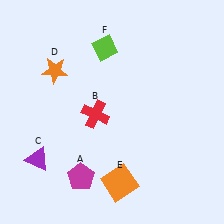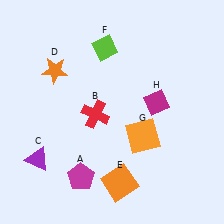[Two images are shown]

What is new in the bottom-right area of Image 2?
An orange square (G) was added in the bottom-right area of Image 2.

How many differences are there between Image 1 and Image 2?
There are 2 differences between the two images.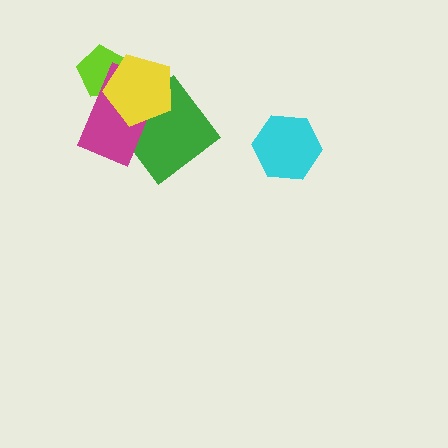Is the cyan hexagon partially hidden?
No, no other shape covers it.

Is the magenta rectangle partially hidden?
Yes, it is partially covered by another shape.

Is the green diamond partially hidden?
Yes, it is partially covered by another shape.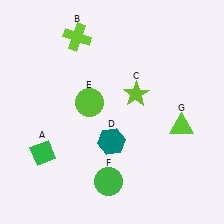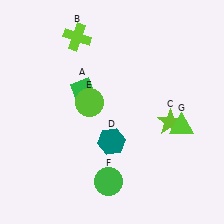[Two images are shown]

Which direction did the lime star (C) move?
The lime star (C) moved right.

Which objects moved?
The objects that moved are: the green diamond (A), the lime star (C).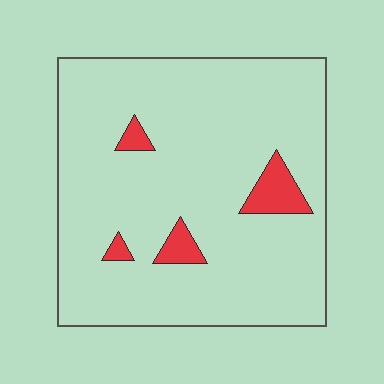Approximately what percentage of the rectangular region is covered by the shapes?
Approximately 5%.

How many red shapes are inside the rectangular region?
4.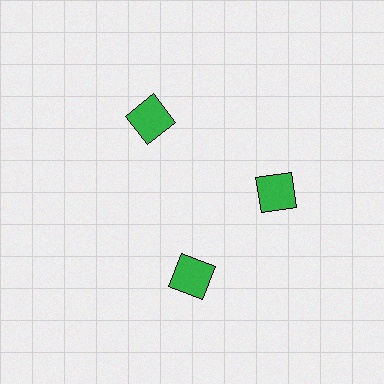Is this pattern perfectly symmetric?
No. The 3 green squares are arranged in a ring, but one element near the 7 o'clock position is rotated out of alignment along the ring, breaking the 3-fold rotational symmetry.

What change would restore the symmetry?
The symmetry would be restored by rotating it back into even spacing with its neighbors so that all 3 squares sit at equal angles and equal distance from the center.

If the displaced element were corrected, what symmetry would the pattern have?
It would have 3-fold rotational symmetry — the pattern would map onto itself every 120 degrees.